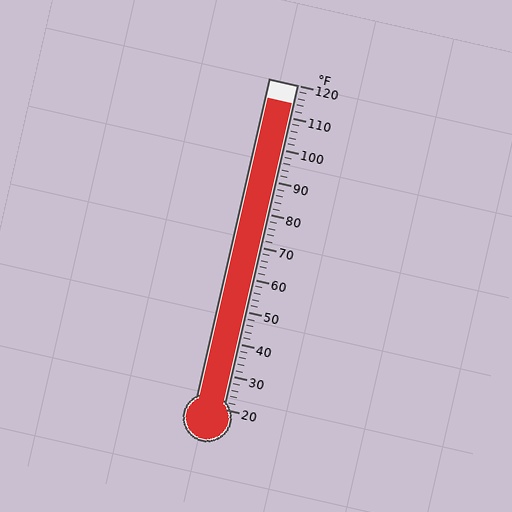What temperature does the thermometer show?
The thermometer shows approximately 114°F.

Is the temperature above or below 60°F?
The temperature is above 60°F.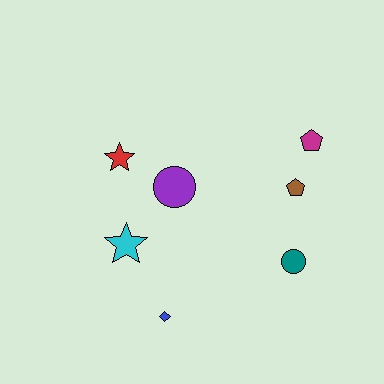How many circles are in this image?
There are 2 circles.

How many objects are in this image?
There are 7 objects.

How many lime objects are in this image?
There are no lime objects.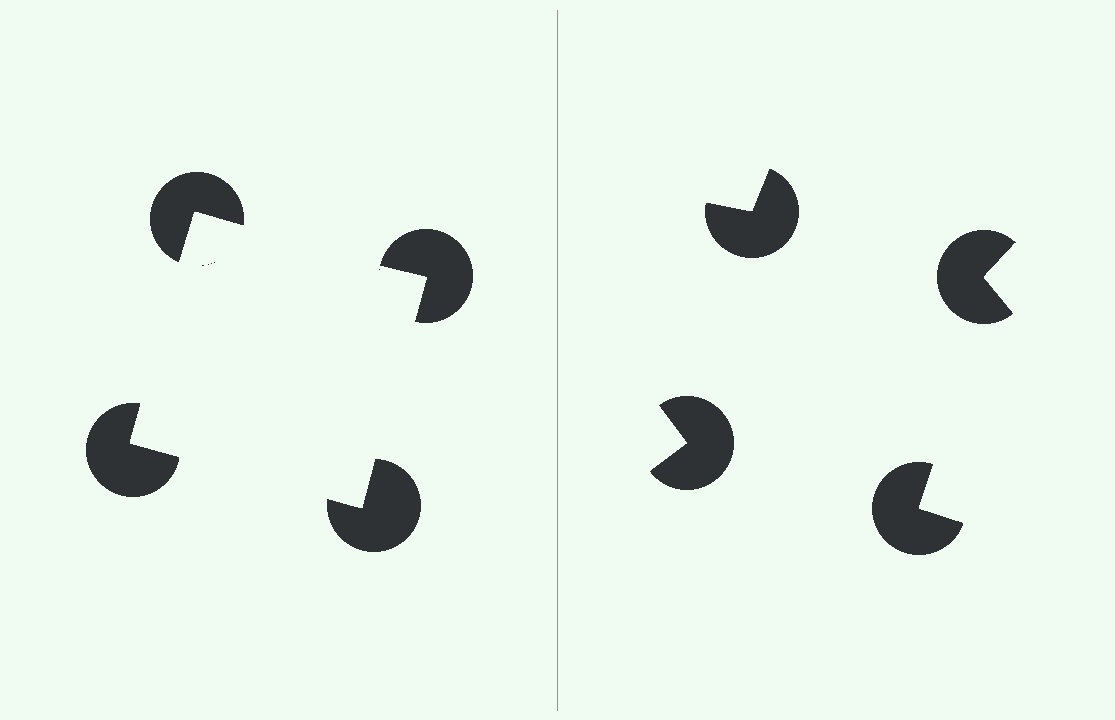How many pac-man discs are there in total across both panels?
8 — 4 on each side.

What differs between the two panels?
The pac-man discs are positioned identically on both sides; only the wedge orientations differ. On the left they align to a square; on the right they are misaligned.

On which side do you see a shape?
An illusory square appears on the left side. On the right side the wedge cuts are rotated, so no coherent shape forms.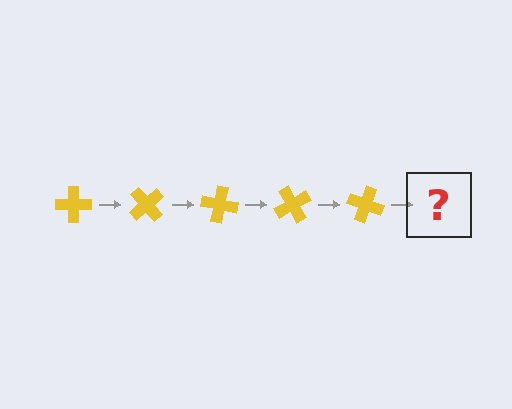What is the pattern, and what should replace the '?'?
The pattern is that the cross rotates 50 degrees each step. The '?' should be a yellow cross rotated 250 degrees.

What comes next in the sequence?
The next element should be a yellow cross rotated 250 degrees.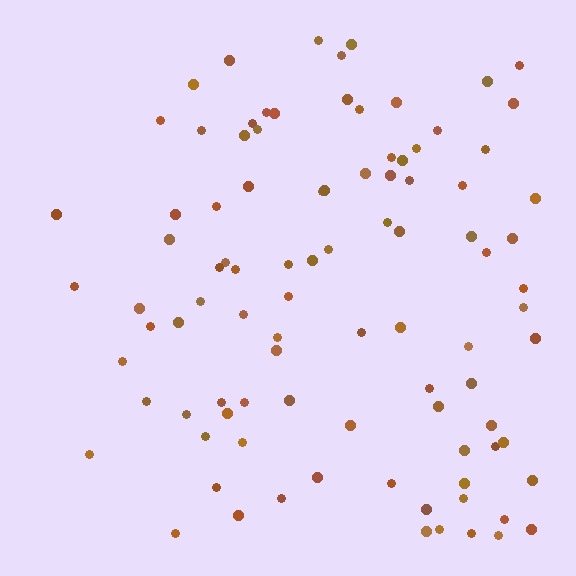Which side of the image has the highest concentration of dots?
The right.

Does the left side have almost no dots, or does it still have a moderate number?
Still a moderate number, just noticeably fewer than the right.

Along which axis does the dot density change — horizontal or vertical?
Horizontal.